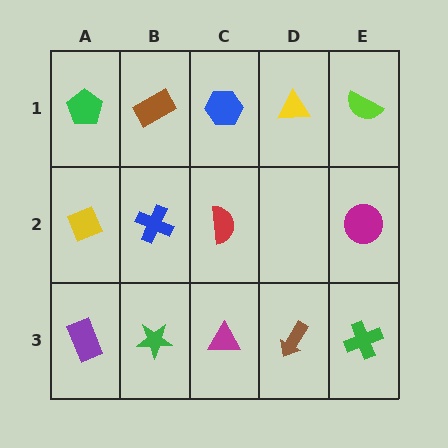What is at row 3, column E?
A green cross.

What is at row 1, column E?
A lime semicircle.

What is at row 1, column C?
A blue hexagon.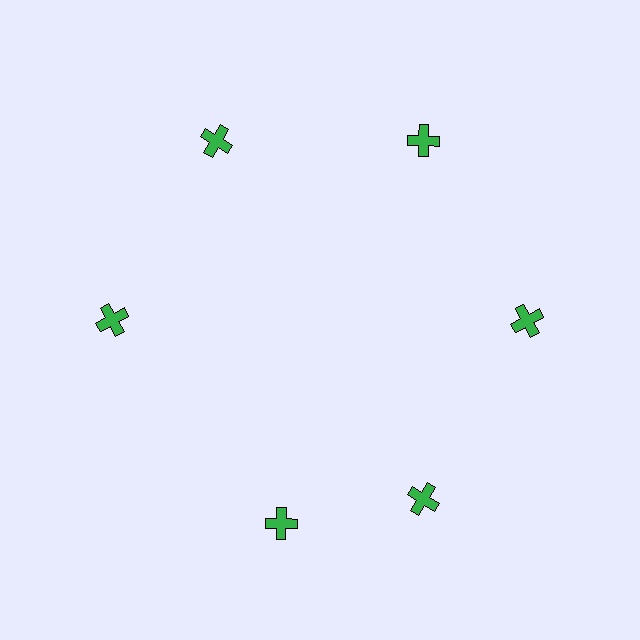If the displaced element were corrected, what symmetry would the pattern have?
It would have 6-fold rotational symmetry — the pattern would map onto itself every 60 degrees.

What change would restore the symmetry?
The symmetry would be restored by rotating it back into even spacing with its neighbors so that all 6 crosses sit at equal angles and equal distance from the center.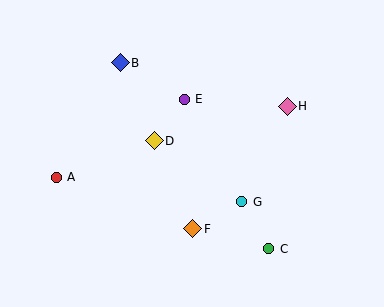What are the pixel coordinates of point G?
Point G is at (242, 202).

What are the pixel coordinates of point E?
Point E is at (184, 99).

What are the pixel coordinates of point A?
Point A is at (56, 177).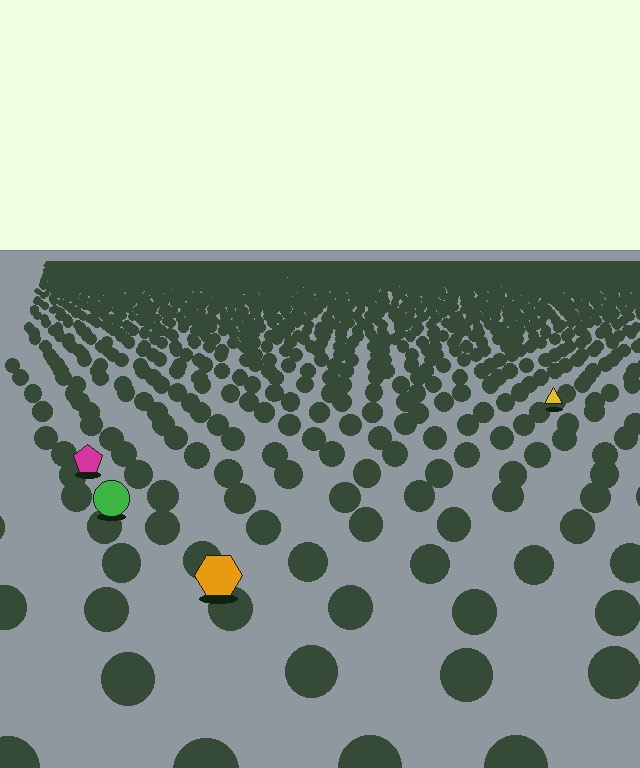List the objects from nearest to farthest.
From nearest to farthest: the orange hexagon, the green circle, the magenta pentagon, the yellow triangle.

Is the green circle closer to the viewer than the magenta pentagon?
Yes. The green circle is closer — you can tell from the texture gradient: the ground texture is coarser near it.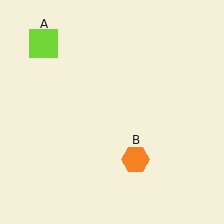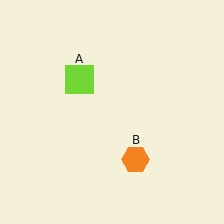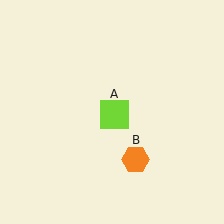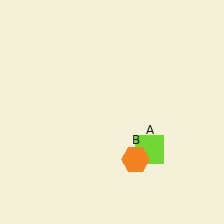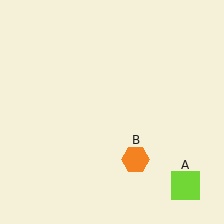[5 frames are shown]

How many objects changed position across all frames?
1 object changed position: lime square (object A).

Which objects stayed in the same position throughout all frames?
Orange hexagon (object B) remained stationary.